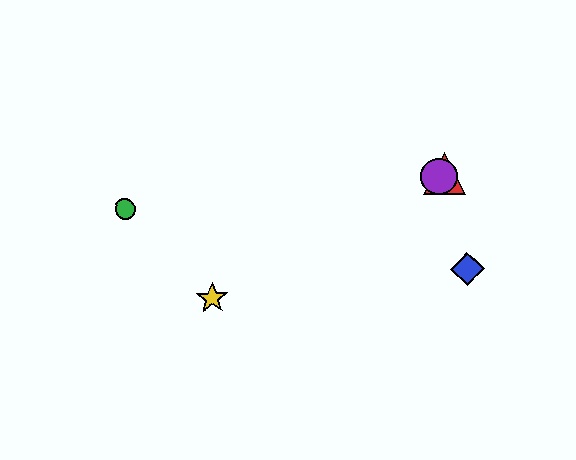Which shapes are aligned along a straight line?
The red triangle, the yellow star, the purple circle are aligned along a straight line.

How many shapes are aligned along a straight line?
3 shapes (the red triangle, the yellow star, the purple circle) are aligned along a straight line.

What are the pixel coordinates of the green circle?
The green circle is at (125, 209).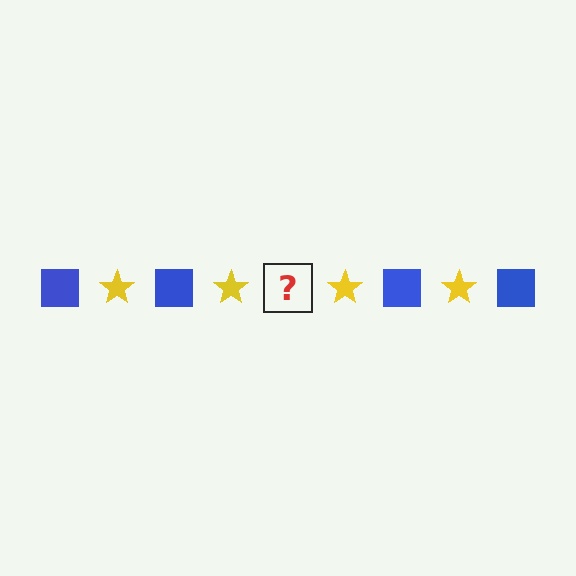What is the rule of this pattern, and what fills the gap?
The rule is that the pattern alternates between blue square and yellow star. The gap should be filled with a blue square.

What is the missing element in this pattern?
The missing element is a blue square.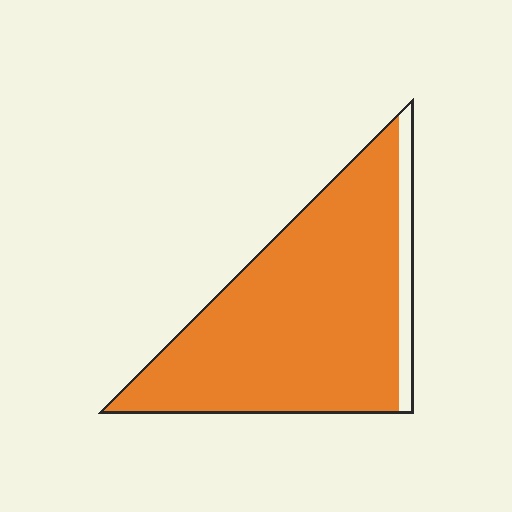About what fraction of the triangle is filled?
About nine tenths (9/10).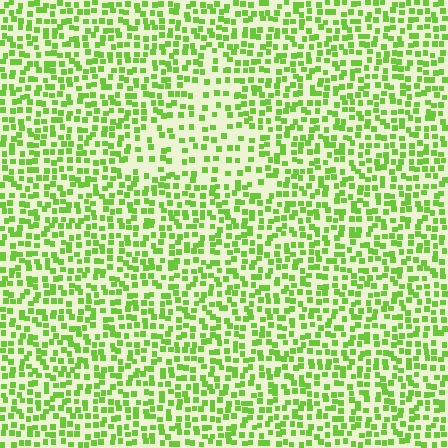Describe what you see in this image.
The image contains small lime elements arranged at two different densities. A triangle-shaped region is visible where the elements are less densely packed than the surrounding area.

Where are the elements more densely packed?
The elements are more densely packed outside the triangle boundary.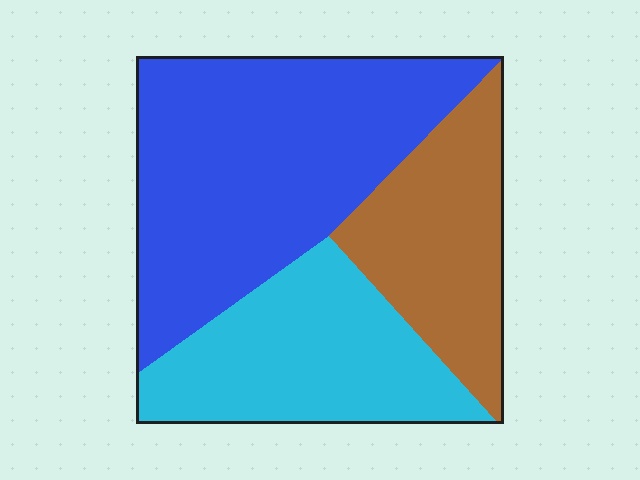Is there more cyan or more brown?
Cyan.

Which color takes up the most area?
Blue, at roughly 45%.